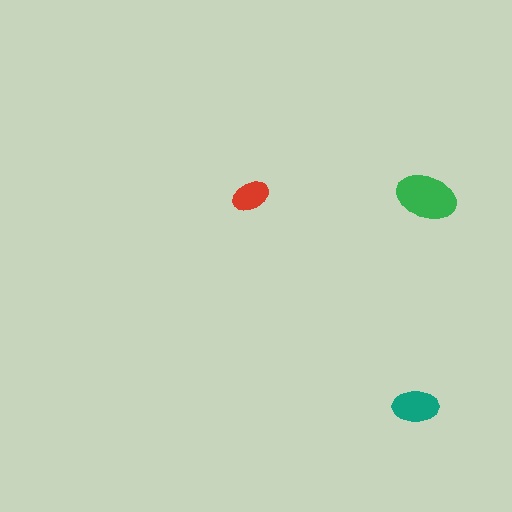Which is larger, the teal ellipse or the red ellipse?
The teal one.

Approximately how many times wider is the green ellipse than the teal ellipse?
About 1.5 times wider.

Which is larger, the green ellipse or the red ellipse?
The green one.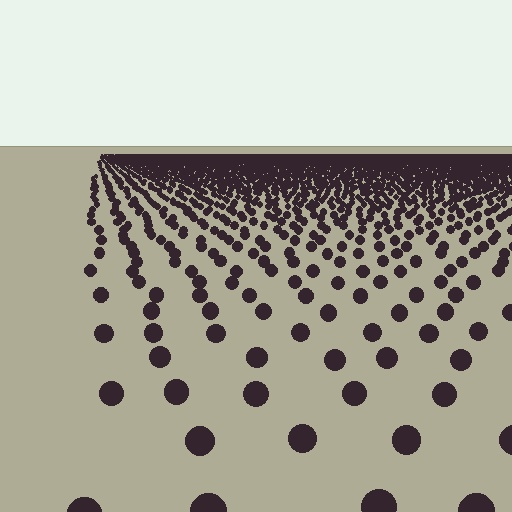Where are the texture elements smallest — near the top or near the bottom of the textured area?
Near the top.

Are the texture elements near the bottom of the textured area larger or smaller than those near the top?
Larger. Near the bottom, elements are closer to the viewer and appear at a bigger on-screen size.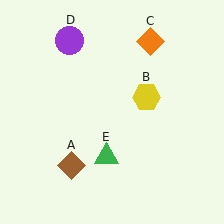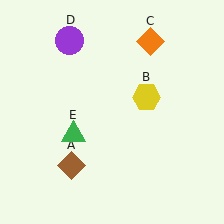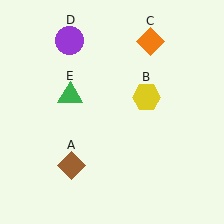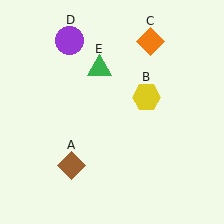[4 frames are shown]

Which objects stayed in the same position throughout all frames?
Brown diamond (object A) and yellow hexagon (object B) and orange diamond (object C) and purple circle (object D) remained stationary.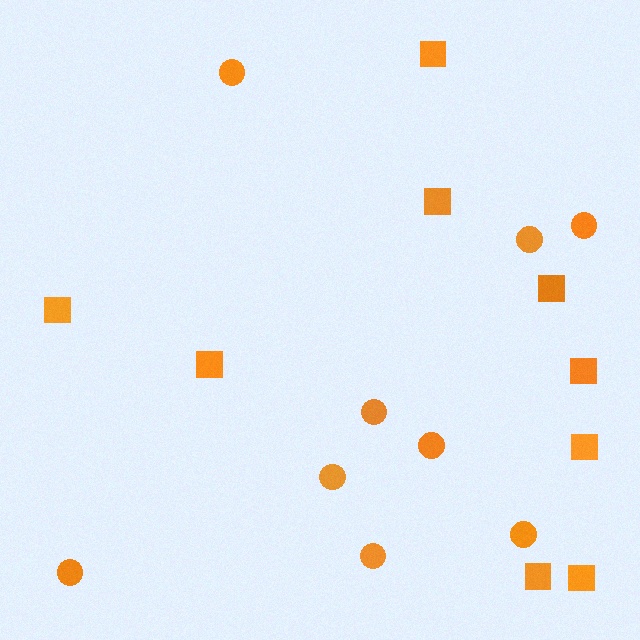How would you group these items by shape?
There are 2 groups: one group of squares (9) and one group of circles (9).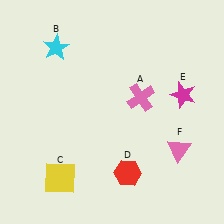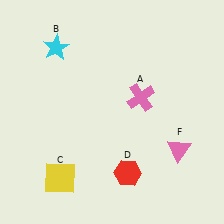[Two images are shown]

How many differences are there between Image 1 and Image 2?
There is 1 difference between the two images.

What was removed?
The magenta star (E) was removed in Image 2.